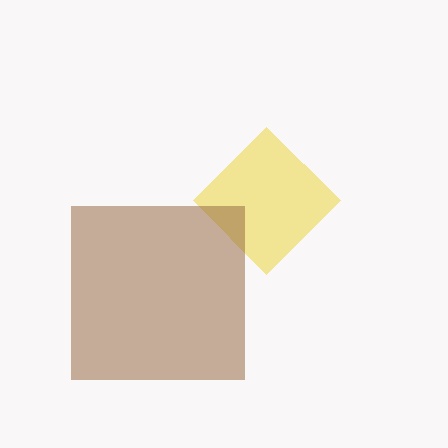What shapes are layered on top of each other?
The layered shapes are: a yellow diamond, a brown square.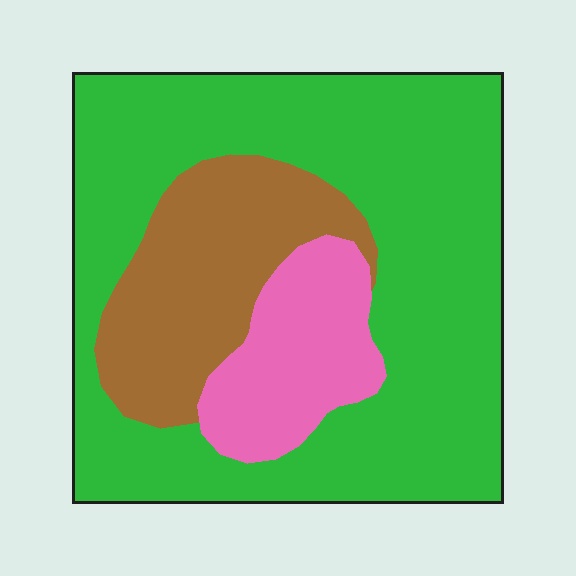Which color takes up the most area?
Green, at roughly 65%.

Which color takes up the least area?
Pink, at roughly 15%.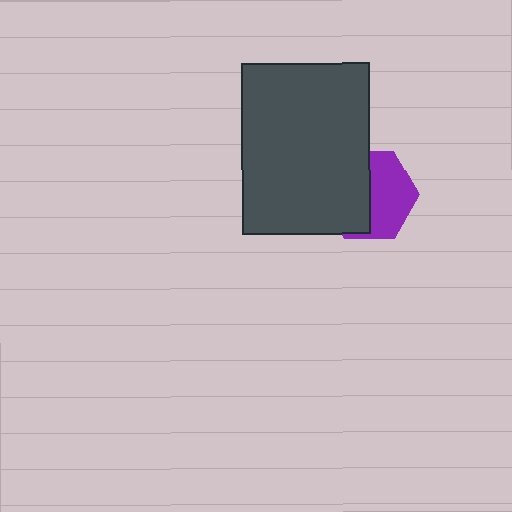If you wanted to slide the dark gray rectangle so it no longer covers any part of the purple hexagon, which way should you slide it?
Slide it left — that is the most direct way to separate the two shapes.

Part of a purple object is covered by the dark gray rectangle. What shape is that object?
It is a hexagon.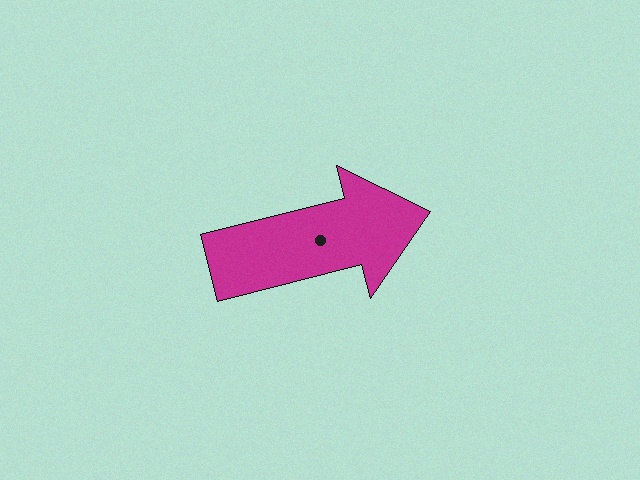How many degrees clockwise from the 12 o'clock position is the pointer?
Approximately 76 degrees.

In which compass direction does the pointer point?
East.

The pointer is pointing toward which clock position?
Roughly 3 o'clock.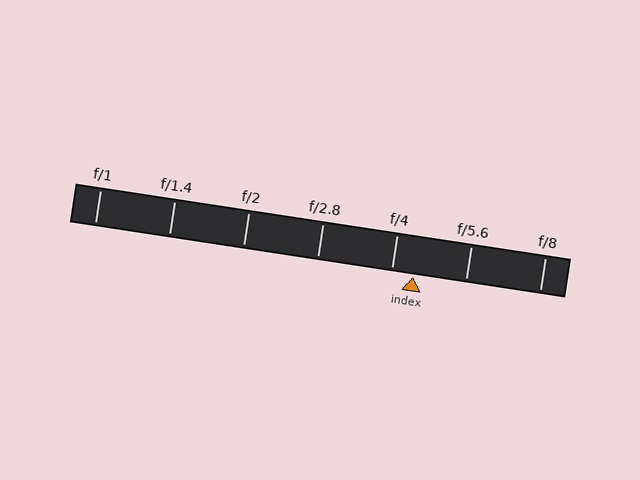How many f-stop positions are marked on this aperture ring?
There are 7 f-stop positions marked.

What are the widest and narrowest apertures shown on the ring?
The widest aperture shown is f/1 and the narrowest is f/8.